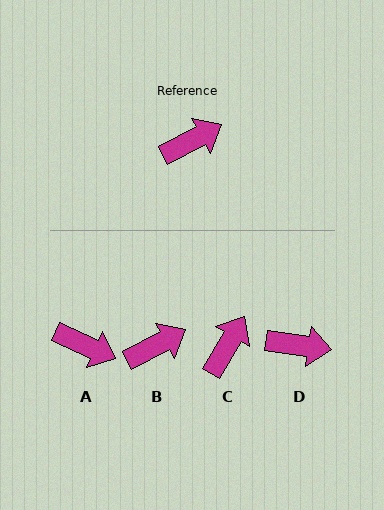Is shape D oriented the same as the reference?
No, it is off by about 36 degrees.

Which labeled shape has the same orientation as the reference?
B.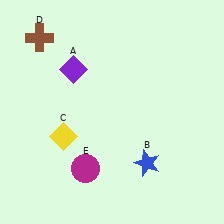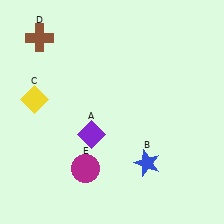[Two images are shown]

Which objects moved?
The objects that moved are: the purple diamond (A), the yellow diamond (C).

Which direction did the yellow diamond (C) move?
The yellow diamond (C) moved up.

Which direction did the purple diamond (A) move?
The purple diamond (A) moved down.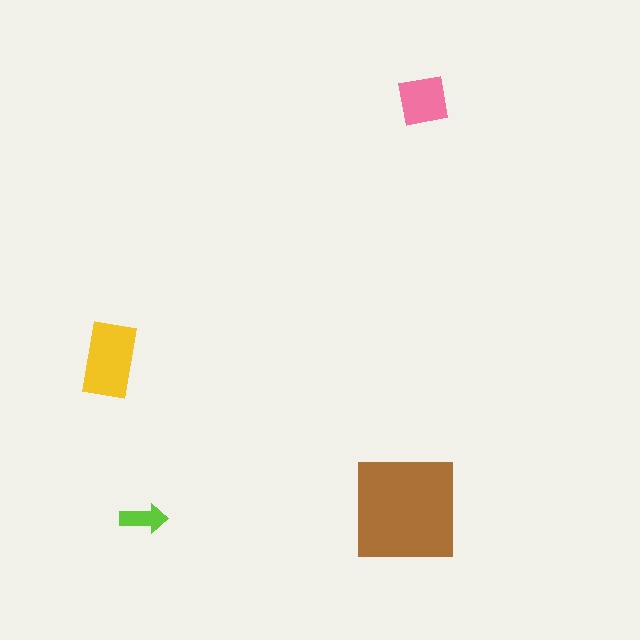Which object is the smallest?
The lime arrow.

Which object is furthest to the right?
The pink square is rightmost.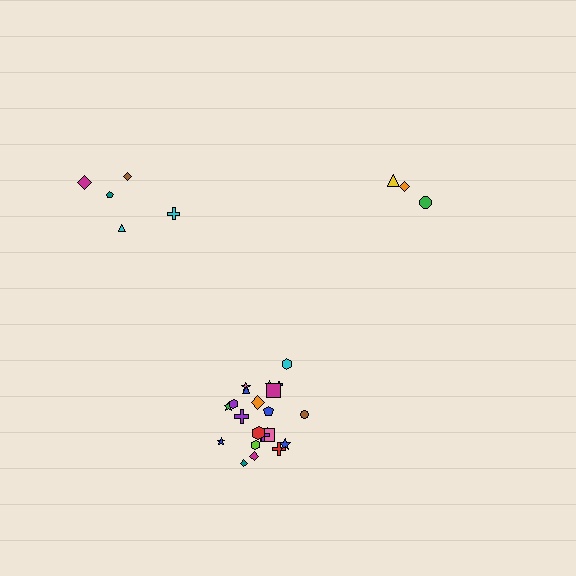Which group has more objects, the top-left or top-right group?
The top-left group.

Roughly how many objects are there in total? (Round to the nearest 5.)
Roughly 30 objects in total.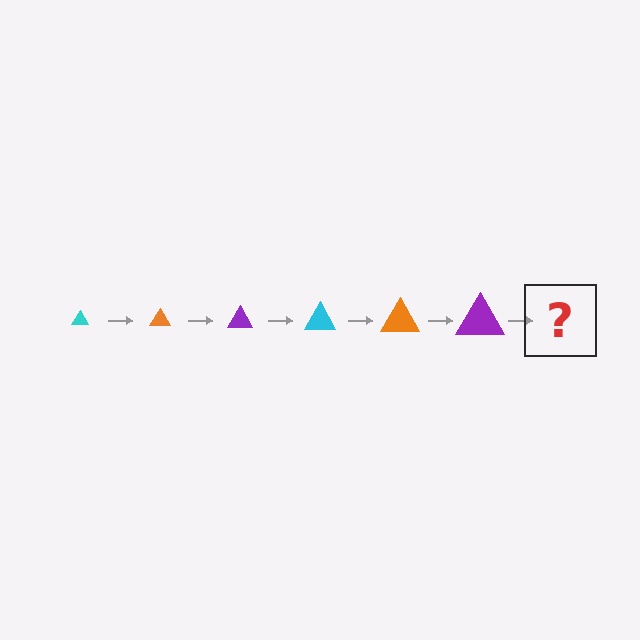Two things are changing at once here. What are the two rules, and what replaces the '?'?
The two rules are that the triangle grows larger each step and the color cycles through cyan, orange, and purple. The '?' should be a cyan triangle, larger than the previous one.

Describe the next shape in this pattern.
It should be a cyan triangle, larger than the previous one.